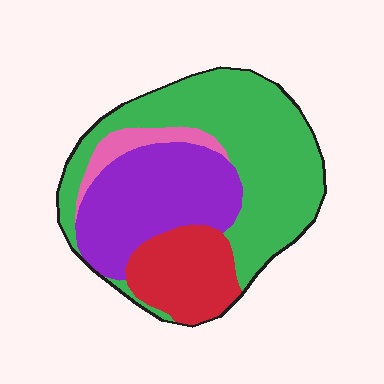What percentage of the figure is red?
Red takes up between a sixth and a third of the figure.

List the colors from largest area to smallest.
From largest to smallest: green, purple, red, pink.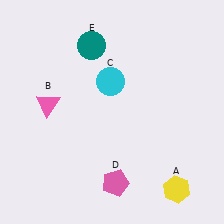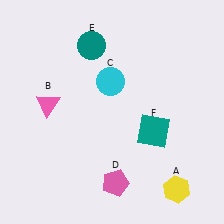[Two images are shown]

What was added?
A teal square (F) was added in Image 2.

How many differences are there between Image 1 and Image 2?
There is 1 difference between the two images.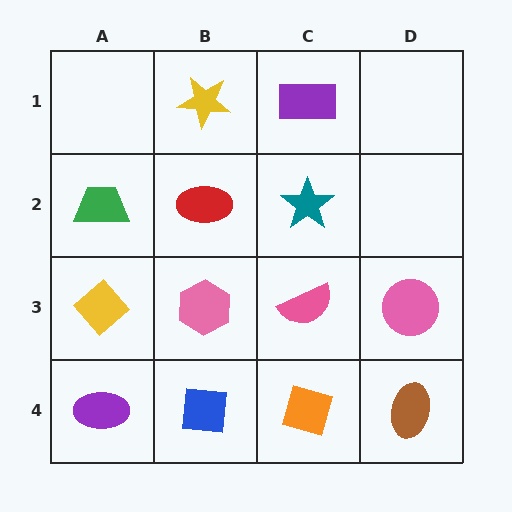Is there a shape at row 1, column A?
No, that cell is empty.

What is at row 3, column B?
A pink hexagon.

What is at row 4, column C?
An orange diamond.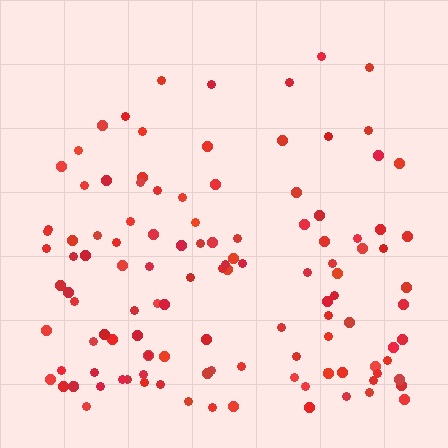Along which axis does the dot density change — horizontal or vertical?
Vertical.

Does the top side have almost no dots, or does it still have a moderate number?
Still a moderate number, just noticeably fewer than the bottom.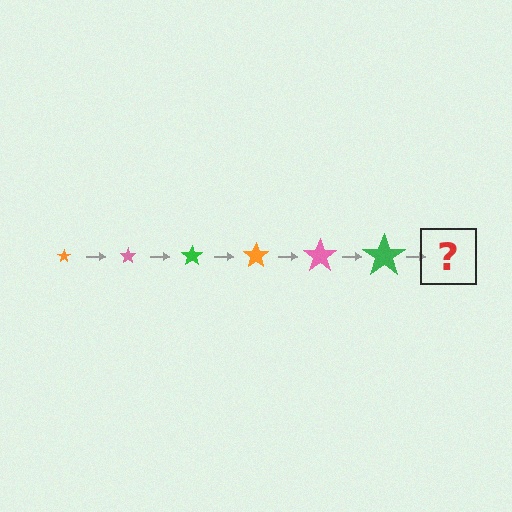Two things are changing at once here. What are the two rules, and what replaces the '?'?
The two rules are that the star grows larger each step and the color cycles through orange, pink, and green. The '?' should be an orange star, larger than the previous one.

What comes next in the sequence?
The next element should be an orange star, larger than the previous one.